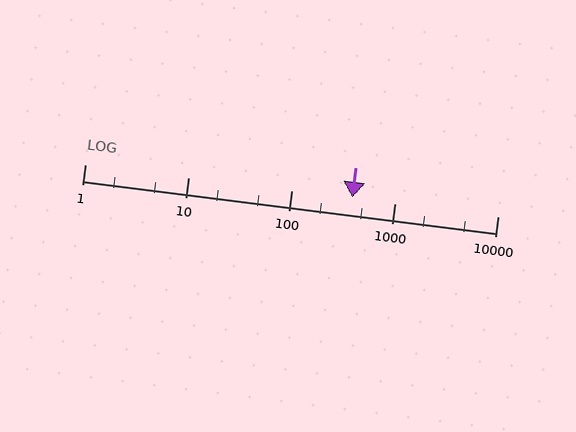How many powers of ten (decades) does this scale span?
The scale spans 4 decades, from 1 to 10000.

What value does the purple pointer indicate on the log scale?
The pointer indicates approximately 390.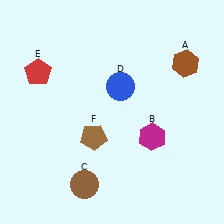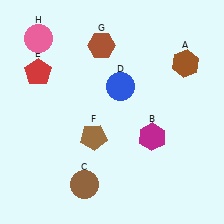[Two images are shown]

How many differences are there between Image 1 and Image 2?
There are 2 differences between the two images.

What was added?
A brown hexagon (G), a pink circle (H) were added in Image 2.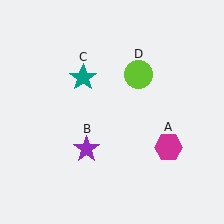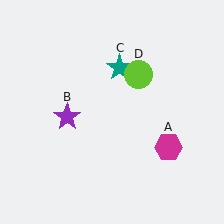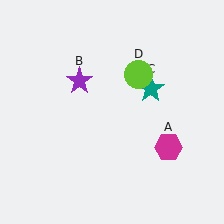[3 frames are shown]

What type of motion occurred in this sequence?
The purple star (object B), teal star (object C) rotated clockwise around the center of the scene.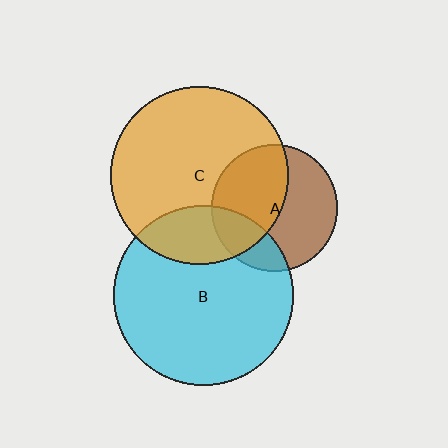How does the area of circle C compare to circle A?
Approximately 2.0 times.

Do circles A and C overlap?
Yes.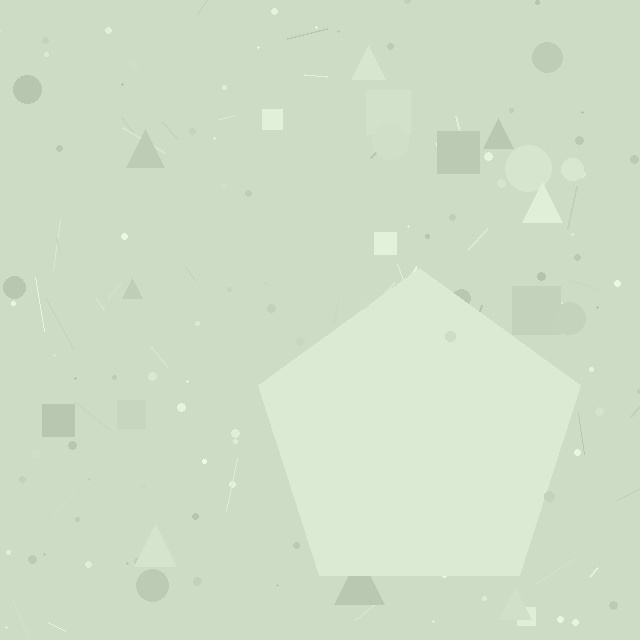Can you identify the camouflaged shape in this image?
The camouflaged shape is a pentagon.